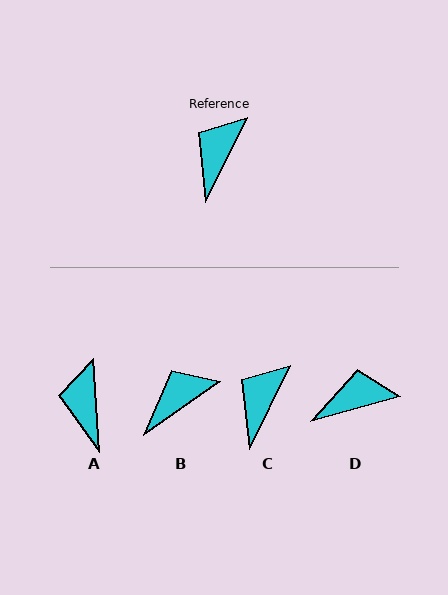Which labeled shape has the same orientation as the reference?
C.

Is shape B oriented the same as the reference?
No, it is off by about 29 degrees.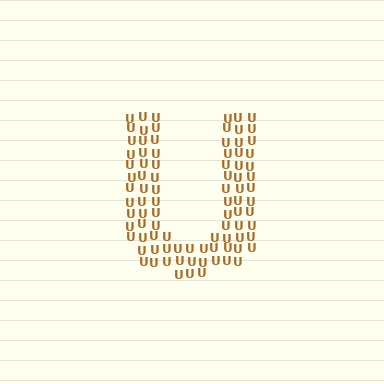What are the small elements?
The small elements are letter U's.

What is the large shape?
The large shape is the letter U.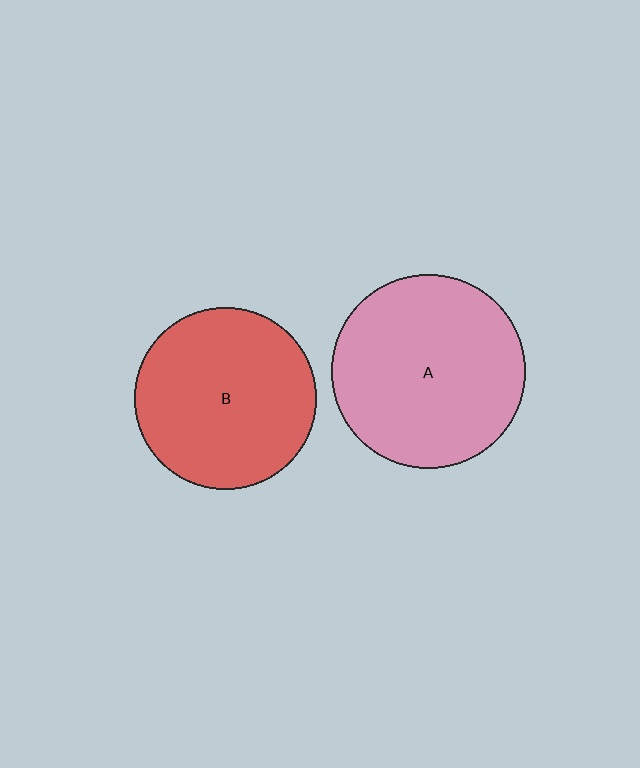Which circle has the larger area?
Circle A (pink).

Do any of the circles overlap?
No, none of the circles overlap.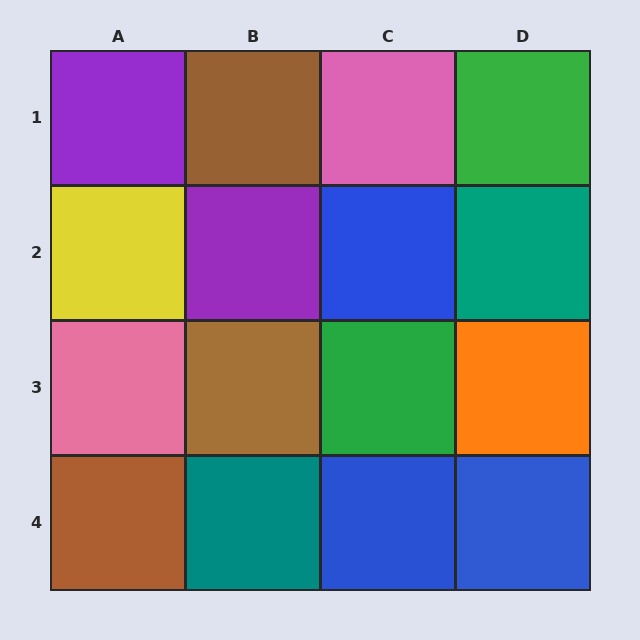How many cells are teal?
2 cells are teal.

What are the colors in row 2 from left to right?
Yellow, purple, blue, teal.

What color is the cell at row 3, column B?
Brown.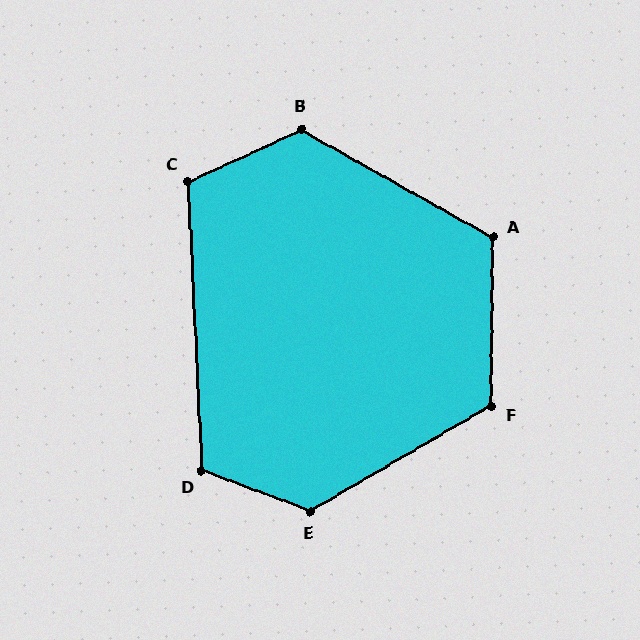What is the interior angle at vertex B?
Approximately 126 degrees (obtuse).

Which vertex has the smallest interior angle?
C, at approximately 112 degrees.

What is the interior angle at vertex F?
Approximately 121 degrees (obtuse).